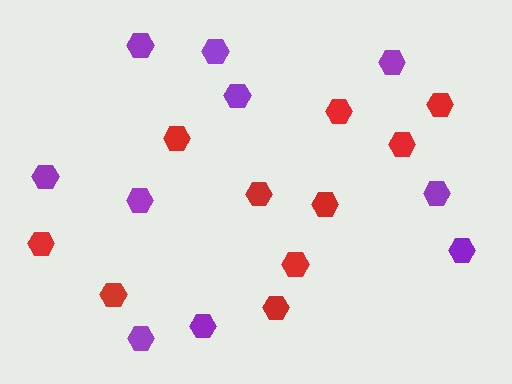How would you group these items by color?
There are 2 groups: one group of red hexagons (10) and one group of purple hexagons (10).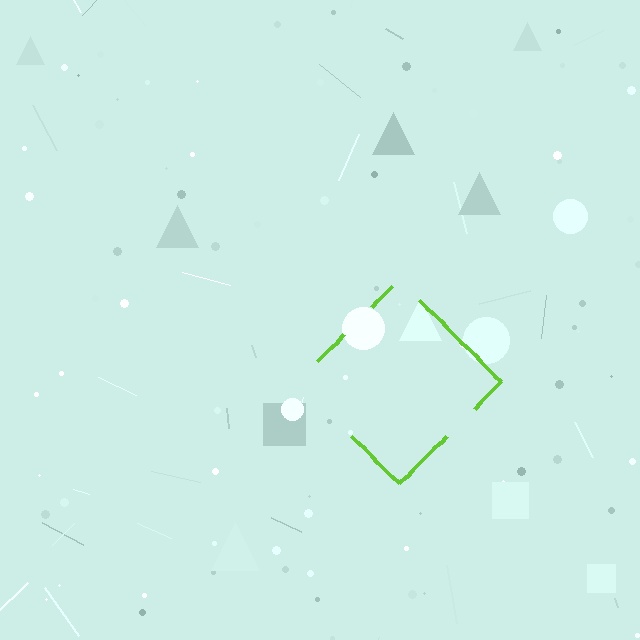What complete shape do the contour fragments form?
The contour fragments form a diamond.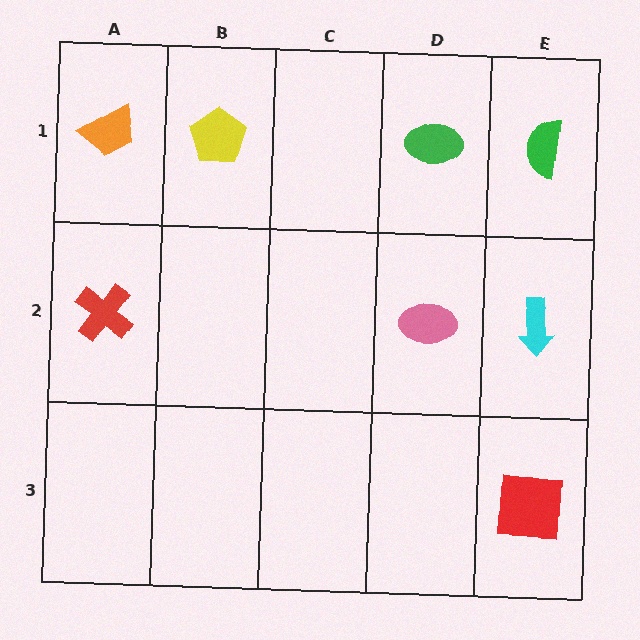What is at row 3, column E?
A red square.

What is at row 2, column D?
A pink ellipse.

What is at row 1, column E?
A green semicircle.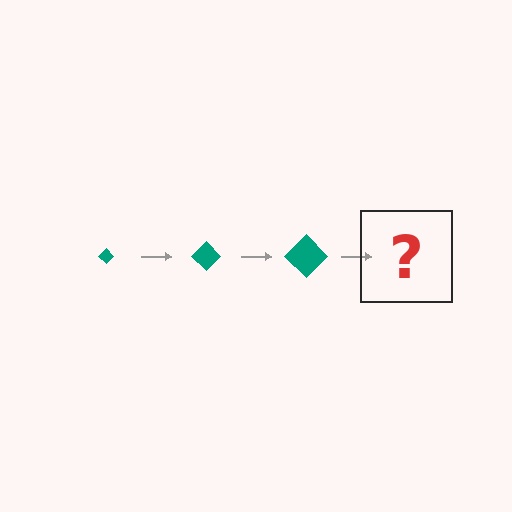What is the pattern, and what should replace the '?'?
The pattern is that the diamond gets progressively larger each step. The '?' should be a teal diamond, larger than the previous one.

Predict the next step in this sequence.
The next step is a teal diamond, larger than the previous one.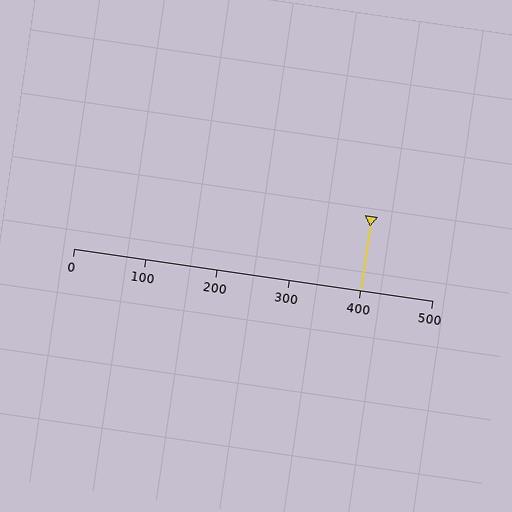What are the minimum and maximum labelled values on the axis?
The axis runs from 0 to 500.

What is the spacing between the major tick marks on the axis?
The major ticks are spaced 100 apart.